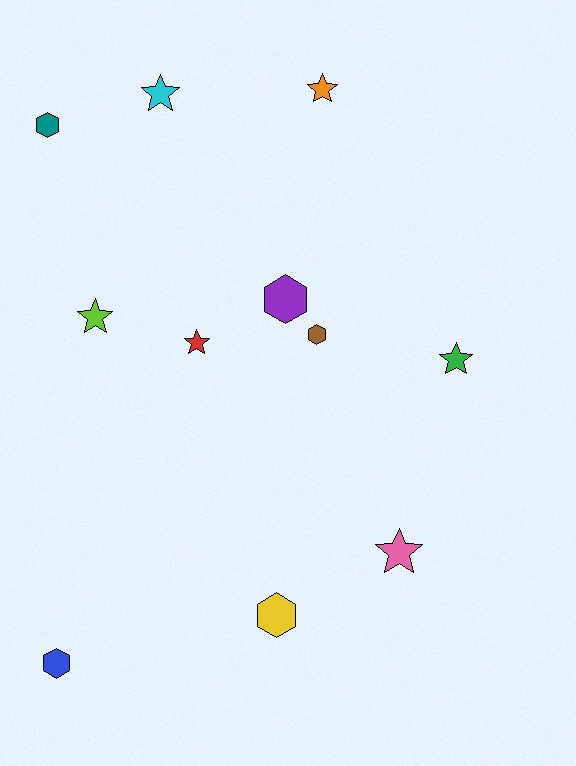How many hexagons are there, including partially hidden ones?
There are 5 hexagons.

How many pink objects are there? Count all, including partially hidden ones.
There is 1 pink object.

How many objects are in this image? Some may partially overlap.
There are 11 objects.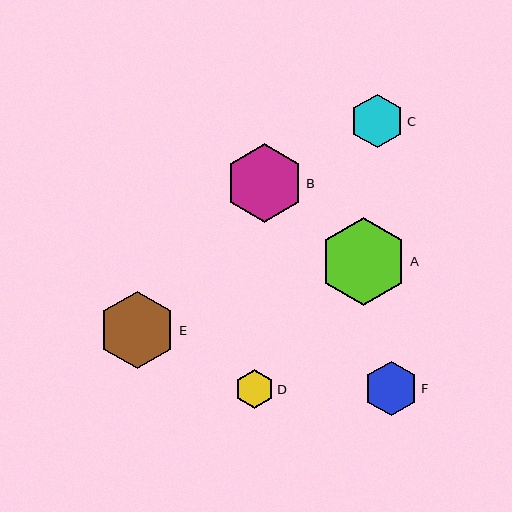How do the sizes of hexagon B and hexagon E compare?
Hexagon B and hexagon E are approximately the same size.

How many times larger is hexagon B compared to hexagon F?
Hexagon B is approximately 1.4 times the size of hexagon F.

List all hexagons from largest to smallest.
From largest to smallest: A, B, E, F, C, D.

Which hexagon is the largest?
Hexagon A is the largest with a size of approximately 88 pixels.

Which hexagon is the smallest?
Hexagon D is the smallest with a size of approximately 39 pixels.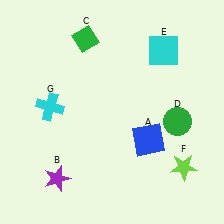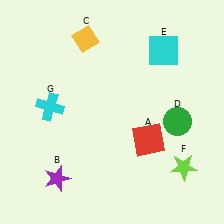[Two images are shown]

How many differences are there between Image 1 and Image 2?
There are 2 differences between the two images.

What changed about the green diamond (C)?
In Image 1, C is green. In Image 2, it changed to yellow.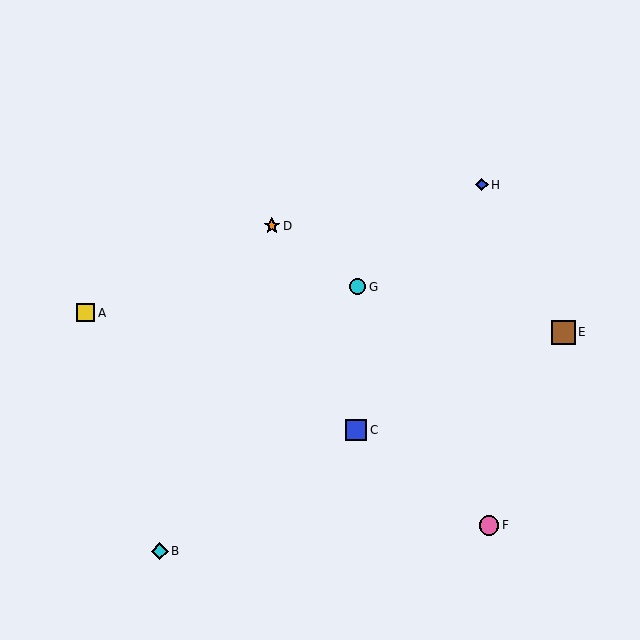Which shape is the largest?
The brown square (labeled E) is the largest.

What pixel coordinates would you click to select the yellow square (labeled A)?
Click at (86, 313) to select the yellow square A.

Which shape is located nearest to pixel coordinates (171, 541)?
The cyan diamond (labeled B) at (160, 551) is nearest to that location.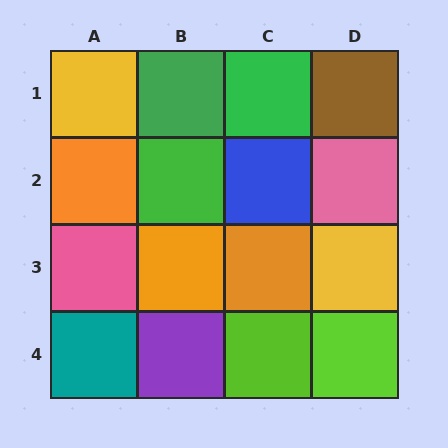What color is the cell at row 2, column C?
Blue.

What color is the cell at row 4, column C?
Lime.